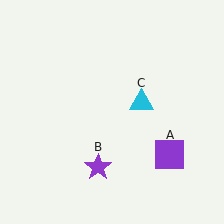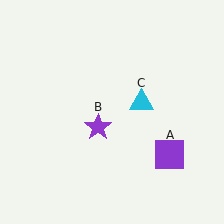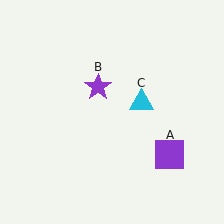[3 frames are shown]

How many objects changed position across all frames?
1 object changed position: purple star (object B).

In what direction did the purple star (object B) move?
The purple star (object B) moved up.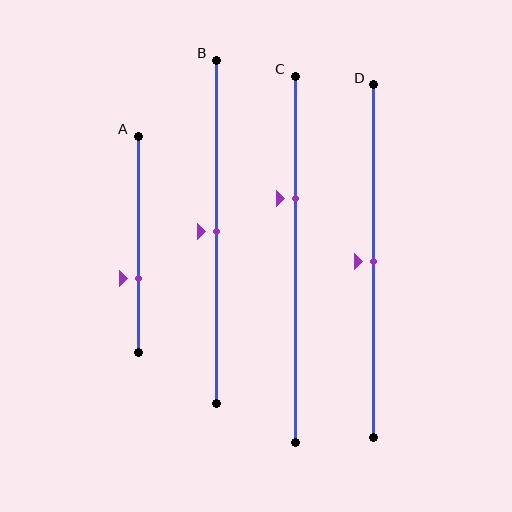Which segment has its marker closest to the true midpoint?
Segment B has its marker closest to the true midpoint.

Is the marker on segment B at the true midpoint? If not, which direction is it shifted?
Yes, the marker on segment B is at the true midpoint.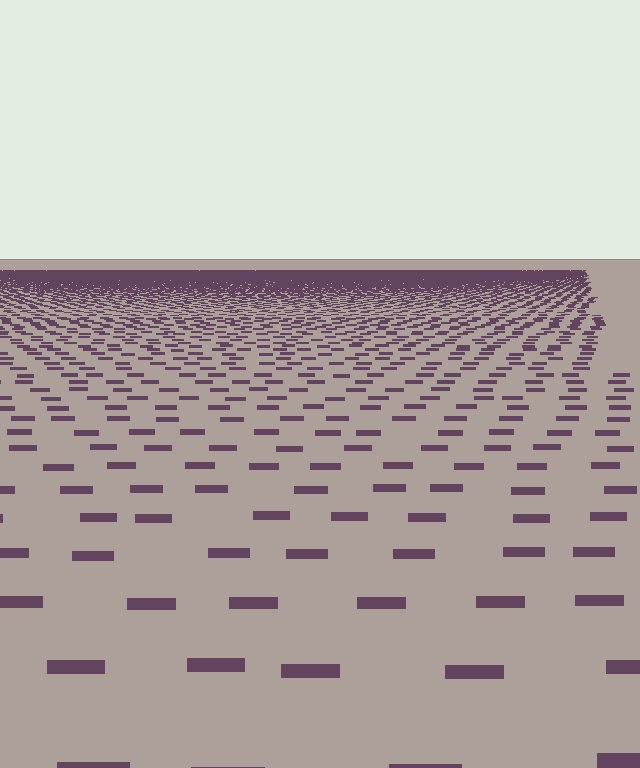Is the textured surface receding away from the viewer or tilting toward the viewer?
The surface is receding away from the viewer. Texture elements get smaller and denser toward the top.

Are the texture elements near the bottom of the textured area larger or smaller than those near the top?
Larger. Near the bottom, elements are closer to the viewer and appear at a bigger on-screen size.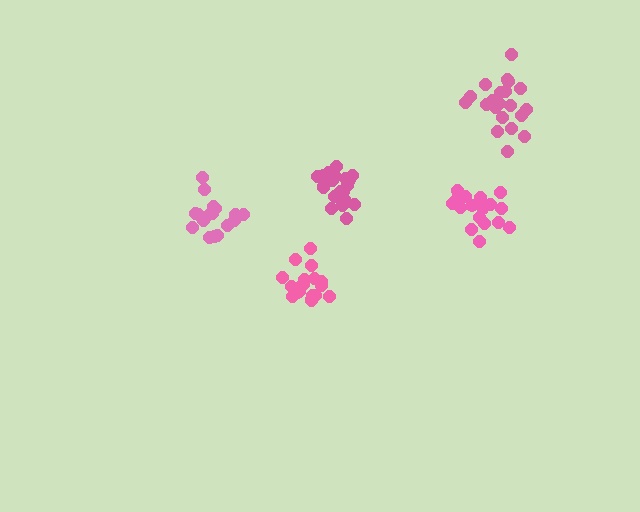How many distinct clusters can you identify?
There are 5 distinct clusters.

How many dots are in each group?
Group 1: 18 dots, Group 2: 21 dots, Group 3: 18 dots, Group 4: 21 dots, Group 5: 19 dots (97 total).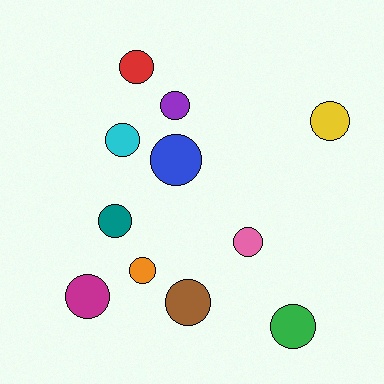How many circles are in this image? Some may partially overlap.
There are 11 circles.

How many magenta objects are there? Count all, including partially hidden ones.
There is 1 magenta object.